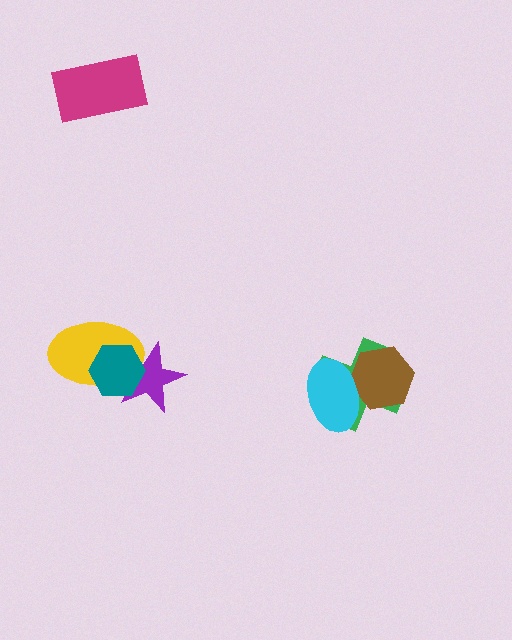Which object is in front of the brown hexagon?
The cyan ellipse is in front of the brown hexagon.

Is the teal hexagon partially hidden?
No, no other shape covers it.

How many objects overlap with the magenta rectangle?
0 objects overlap with the magenta rectangle.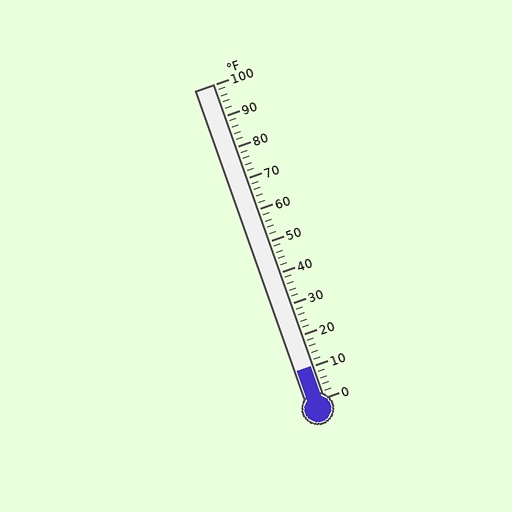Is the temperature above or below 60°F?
The temperature is below 60°F.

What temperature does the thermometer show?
The thermometer shows approximately 10°F.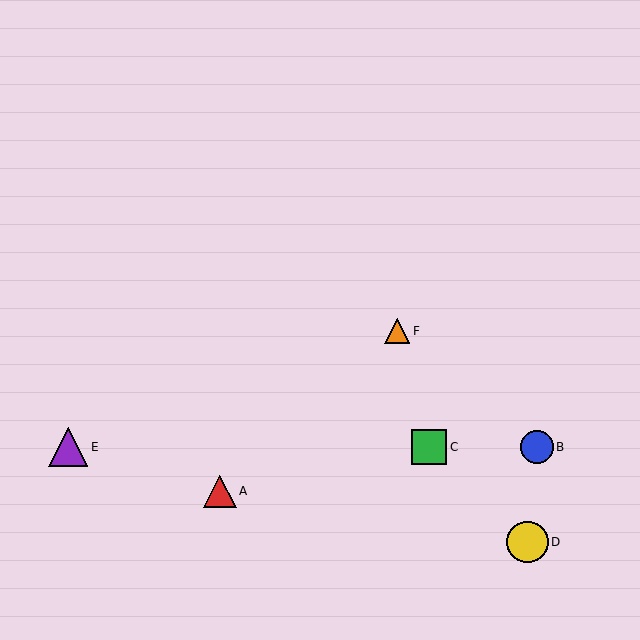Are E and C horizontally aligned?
Yes, both are at y≈447.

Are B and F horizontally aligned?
No, B is at y≈447 and F is at y≈331.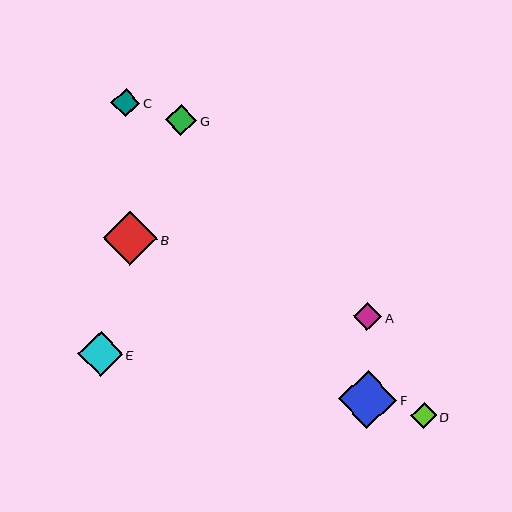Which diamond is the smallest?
Diamond D is the smallest with a size of approximately 26 pixels.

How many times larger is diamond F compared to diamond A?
Diamond F is approximately 2.1 times the size of diamond A.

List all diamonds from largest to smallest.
From largest to smallest: F, B, E, G, C, A, D.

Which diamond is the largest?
Diamond F is the largest with a size of approximately 58 pixels.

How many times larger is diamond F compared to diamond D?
Diamond F is approximately 2.2 times the size of diamond D.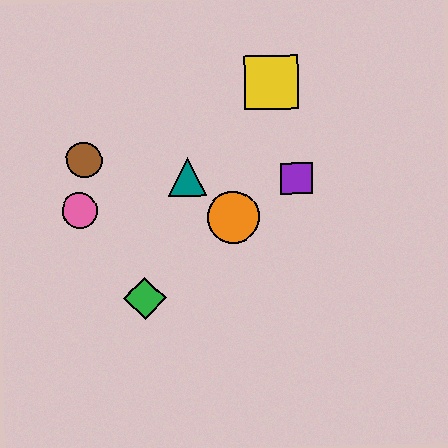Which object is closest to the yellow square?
The purple square is closest to the yellow square.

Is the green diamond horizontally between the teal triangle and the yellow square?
No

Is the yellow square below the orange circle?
No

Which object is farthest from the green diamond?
The yellow square is farthest from the green diamond.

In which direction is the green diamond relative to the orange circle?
The green diamond is to the left of the orange circle.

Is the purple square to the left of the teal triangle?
No